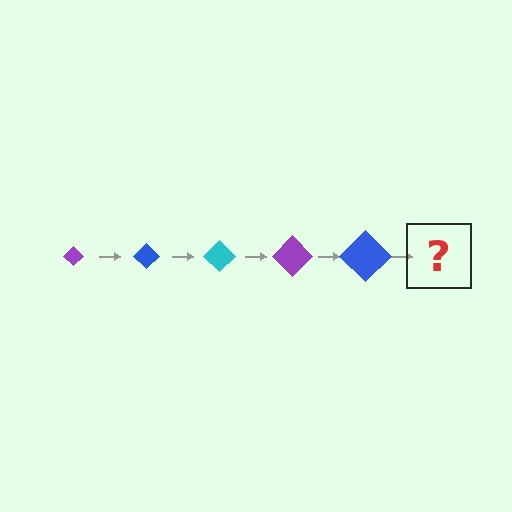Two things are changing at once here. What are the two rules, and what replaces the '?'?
The two rules are that the diamond grows larger each step and the color cycles through purple, blue, and cyan. The '?' should be a cyan diamond, larger than the previous one.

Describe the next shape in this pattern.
It should be a cyan diamond, larger than the previous one.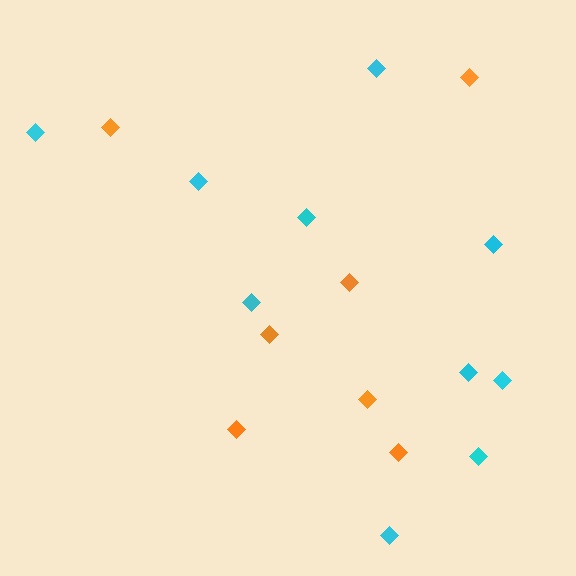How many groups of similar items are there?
There are 2 groups: one group of orange diamonds (7) and one group of cyan diamonds (10).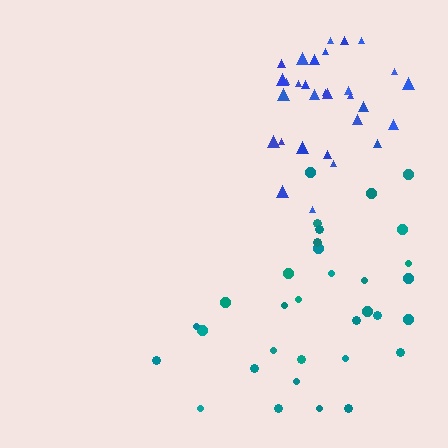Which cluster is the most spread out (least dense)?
Teal.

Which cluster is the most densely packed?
Blue.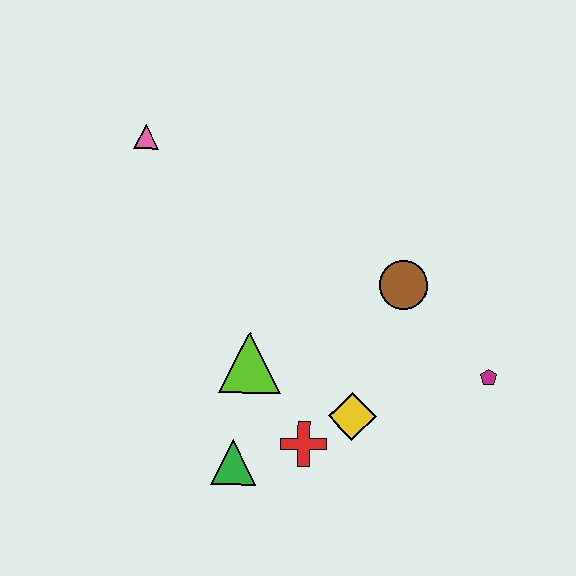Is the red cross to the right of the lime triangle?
Yes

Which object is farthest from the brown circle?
The pink triangle is farthest from the brown circle.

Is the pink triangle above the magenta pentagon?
Yes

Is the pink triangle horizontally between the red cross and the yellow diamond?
No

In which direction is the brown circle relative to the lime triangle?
The brown circle is to the right of the lime triangle.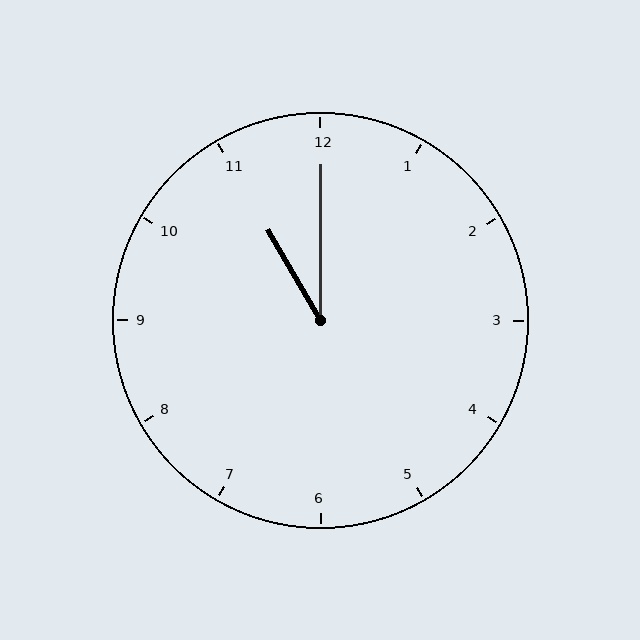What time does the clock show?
11:00.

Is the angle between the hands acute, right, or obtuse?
It is acute.